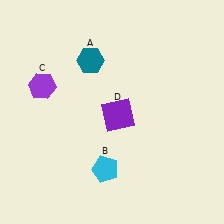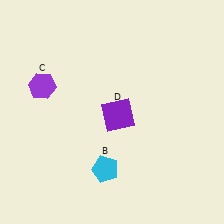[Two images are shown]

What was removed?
The teal hexagon (A) was removed in Image 2.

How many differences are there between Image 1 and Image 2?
There is 1 difference between the two images.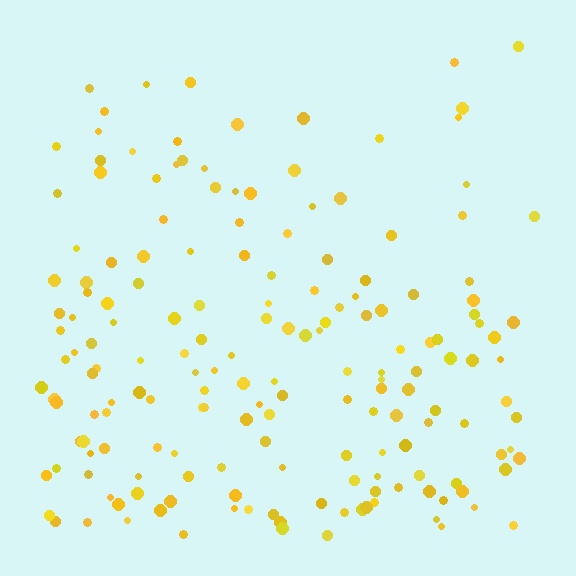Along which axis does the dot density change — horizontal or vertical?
Vertical.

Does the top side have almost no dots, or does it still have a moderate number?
Still a moderate number, just noticeably fewer than the bottom.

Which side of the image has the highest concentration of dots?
The bottom.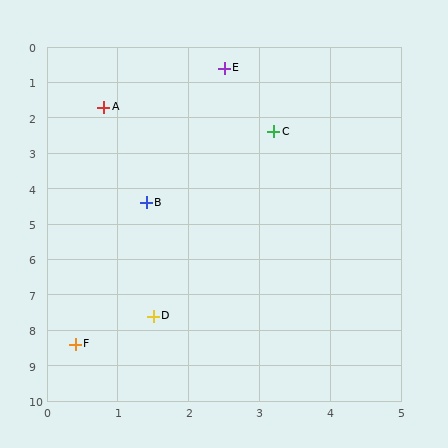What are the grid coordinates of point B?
Point B is at approximately (1.4, 4.4).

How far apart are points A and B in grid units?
Points A and B are about 2.8 grid units apart.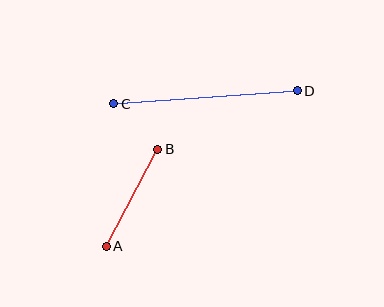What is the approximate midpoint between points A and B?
The midpoint is at approximately (132, 198) pixels.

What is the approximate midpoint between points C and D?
The midpoint is at approximately (205, 97) pixels.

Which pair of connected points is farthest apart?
Points C and D are farthest apart.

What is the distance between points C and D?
The distance is approximately 184 pixels.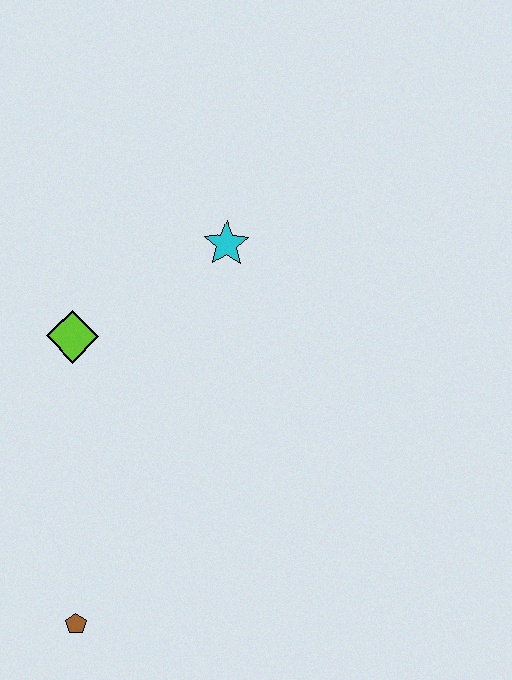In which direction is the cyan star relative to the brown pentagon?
The cyan star is above the brown pentagon.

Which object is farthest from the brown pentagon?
The cyan star is farthest from the brown pentagon.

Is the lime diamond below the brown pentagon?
No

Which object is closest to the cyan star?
The lime diamond is closest to the cyan star.